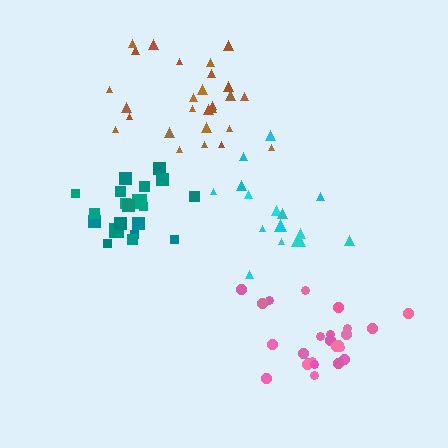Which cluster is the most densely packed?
Teal.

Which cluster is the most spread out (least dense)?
Cyan.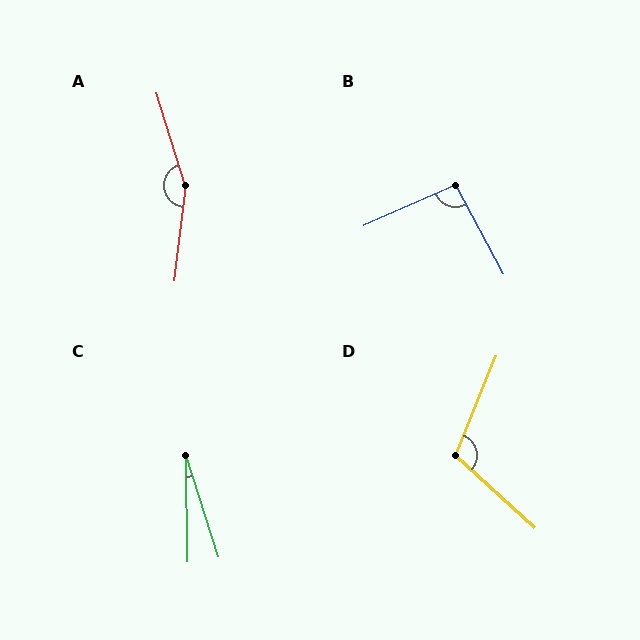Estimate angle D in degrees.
Approximately 110 degrees.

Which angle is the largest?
A, at approximately 156 degrees.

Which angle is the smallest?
C, at approximately 17 degrees.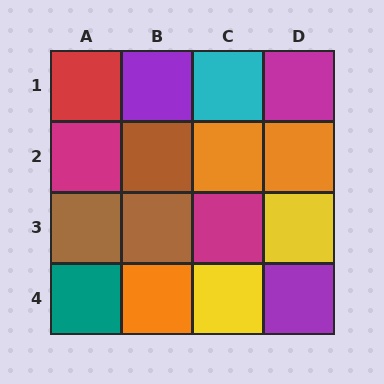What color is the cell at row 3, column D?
Yellow.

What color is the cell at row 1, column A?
Red.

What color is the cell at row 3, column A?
Brown.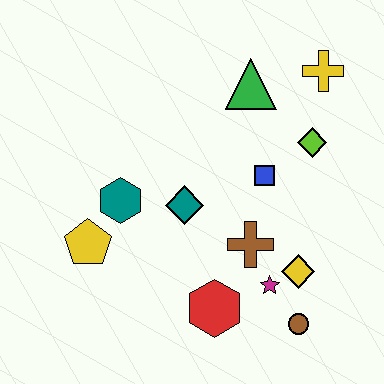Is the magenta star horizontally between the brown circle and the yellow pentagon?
Yes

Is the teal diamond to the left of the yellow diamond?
Yes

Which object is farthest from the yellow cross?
The yellow pentagon is farthest from the yellow cross.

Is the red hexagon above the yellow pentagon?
No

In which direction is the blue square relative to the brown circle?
The blue square is above the brown circle.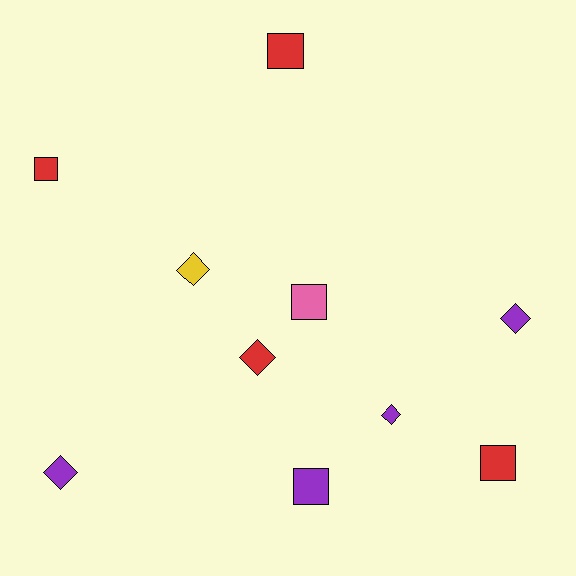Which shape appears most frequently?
Diamond, with 5 objects.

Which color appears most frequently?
Red, with 4 objects.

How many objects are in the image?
There are 10 objects.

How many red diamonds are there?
There is 1 red diamond.